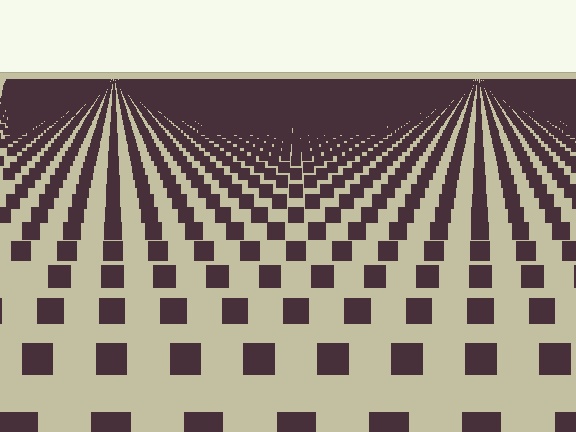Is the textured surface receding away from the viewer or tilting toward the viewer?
The surface is receding away from the viewer. Texture elements get smaller and denser toward the top.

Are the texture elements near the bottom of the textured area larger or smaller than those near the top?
Larger. Near the bottom, elements are closer to the viewer and appear at a bigger on-screen size.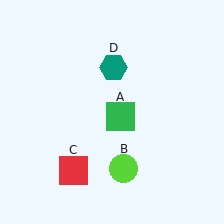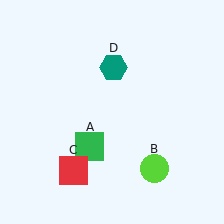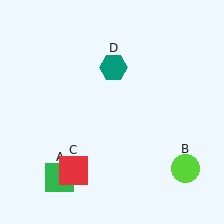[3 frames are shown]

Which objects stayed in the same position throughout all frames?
Red square (object C) and teal hexagon (object D) remained stationary.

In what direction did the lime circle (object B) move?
The lime circle (object B) moved right.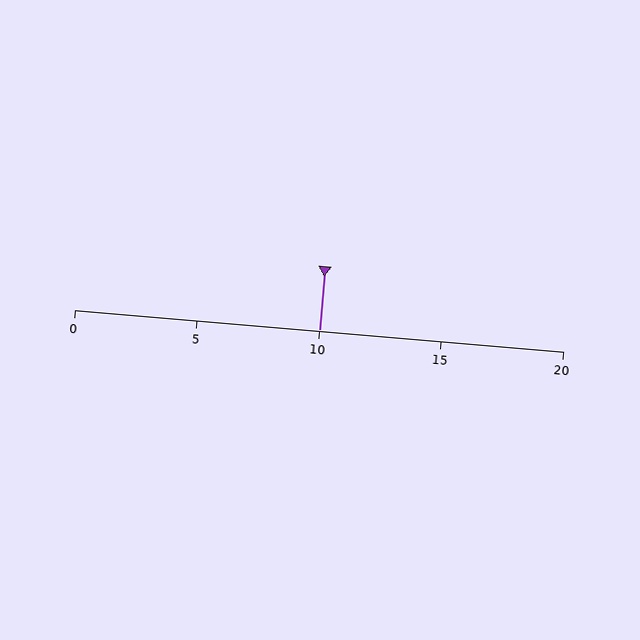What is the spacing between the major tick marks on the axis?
The major ticks are spaced 5 apart.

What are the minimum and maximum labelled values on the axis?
The axis runs from 0 to 20.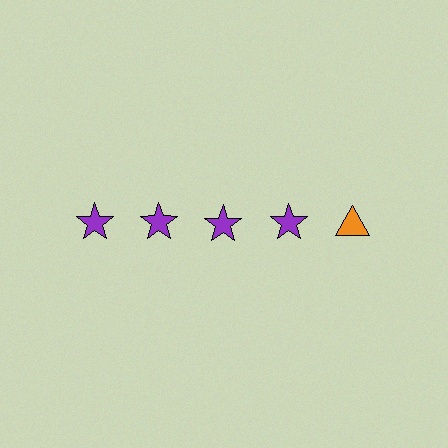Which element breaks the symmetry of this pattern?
The orange triangle in the top row, rightmost column breaks the symmetry. All other shapes are purple stars.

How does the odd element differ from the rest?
It differs in both color (orange instead of purple) and shape (triangle instead of star).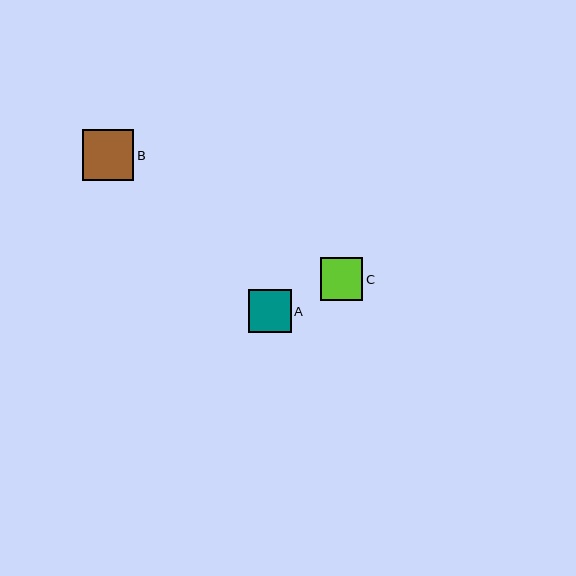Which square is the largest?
Square B is the largest with a size of approximately 52 pixels.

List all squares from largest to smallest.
From largest to smallest: B, A, C.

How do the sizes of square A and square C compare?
Square A and square C are approximately the same size.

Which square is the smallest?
Square C is the smallest with a size of approximately 42 pixels.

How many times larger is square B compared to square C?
Square B is approximately 1.2 times the size of square C.